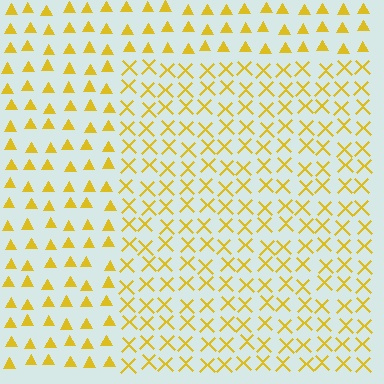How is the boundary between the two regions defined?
The boundary is defined by a change in element shape: X marks inside vs. triangles outside. All elements share the same color and spacing.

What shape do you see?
I see a rectangle.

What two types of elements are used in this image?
The image uses X marks inside the rectangle region and triangles outside it.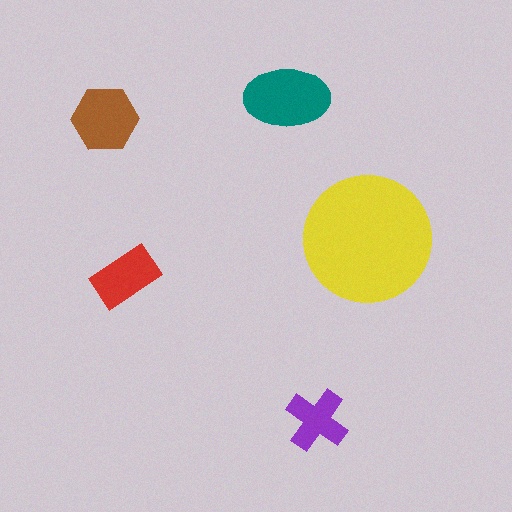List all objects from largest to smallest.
The yellow circle, the teal ellipse, the brown hexagon, the red rectangle, the purple cross.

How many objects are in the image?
There are 5 objects in the image.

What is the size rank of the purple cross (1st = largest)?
5th.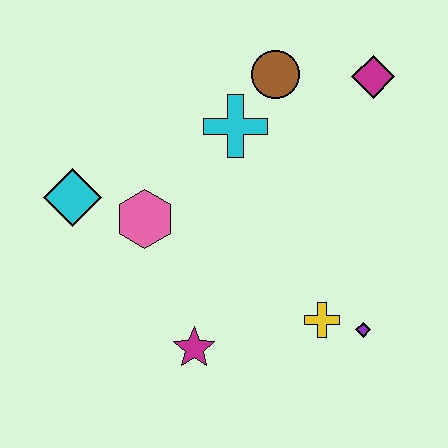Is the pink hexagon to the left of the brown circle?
Yes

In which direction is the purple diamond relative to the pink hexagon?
The purple diamond is to the right of the pink hexagon.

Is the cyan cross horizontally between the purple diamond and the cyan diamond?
Yes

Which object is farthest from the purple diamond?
The cyan diamond is farthest from the purple diamond.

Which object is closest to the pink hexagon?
The cyan diamond is closest to the pink hexagon.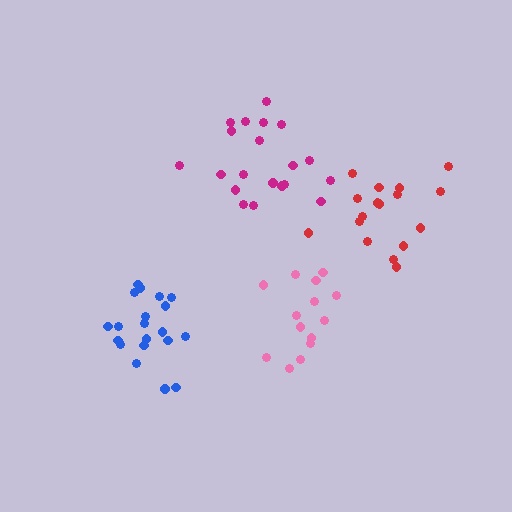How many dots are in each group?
Group 1: 20 dots, Group 2: 17 dots, Group 3: 14 dots, Group 4: 20 dots (71 total).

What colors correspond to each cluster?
The clusters are colored: magenta, red, pink, blue.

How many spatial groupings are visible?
There are 4 spatial groupings.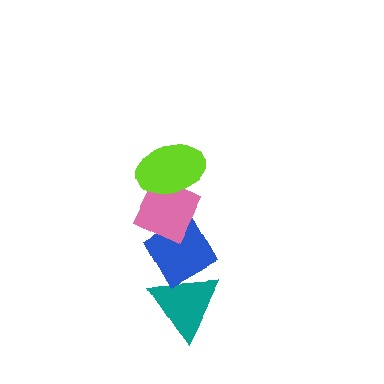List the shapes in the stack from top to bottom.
From top to bottom: the lime ellipse, the pink diamond, the blue diamond, the teal triangle.